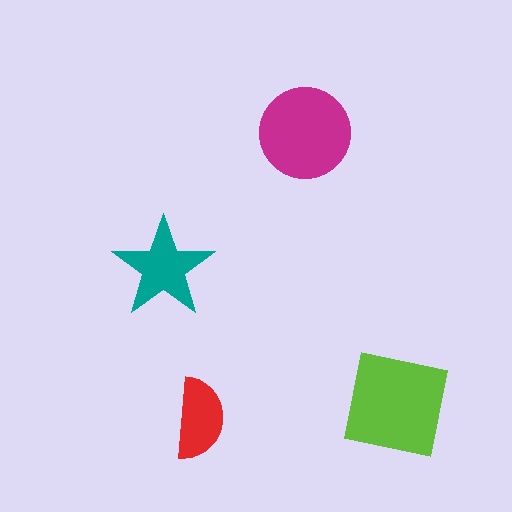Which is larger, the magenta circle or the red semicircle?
The magenta circle.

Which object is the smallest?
The red semicircle.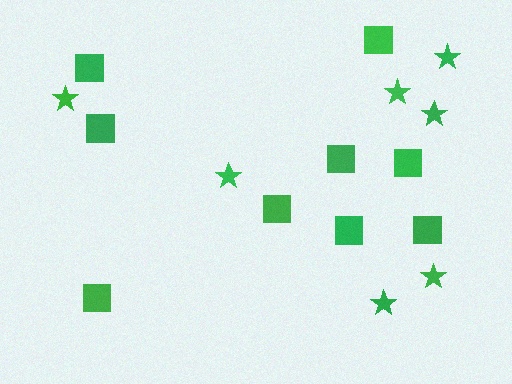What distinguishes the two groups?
There are 2 groups: one group of squares (9) and one group of stars (7).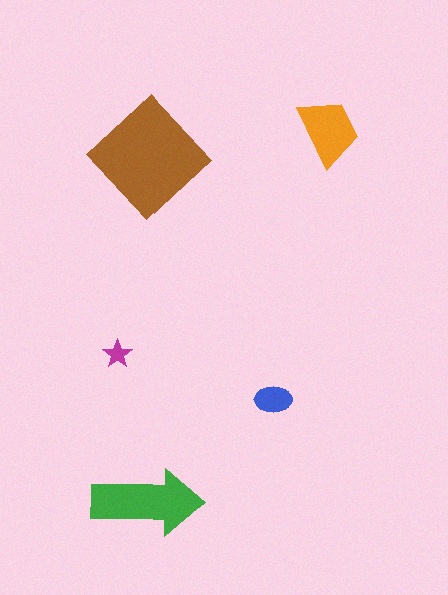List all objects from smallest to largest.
The magenta star, the blue ellipse, the orange trapezoid, the green arrow, the brown diamond.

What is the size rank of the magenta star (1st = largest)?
5th.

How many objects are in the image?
There are 5 objects in the image.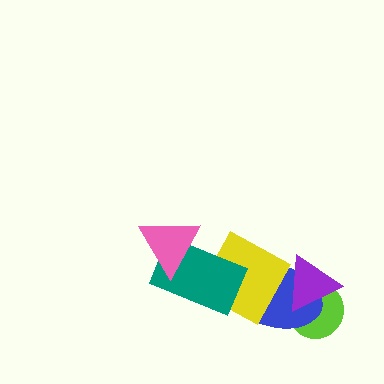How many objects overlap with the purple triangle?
2 objects overlap with the purple triangle.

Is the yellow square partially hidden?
Yes, it is partially covered by another shape.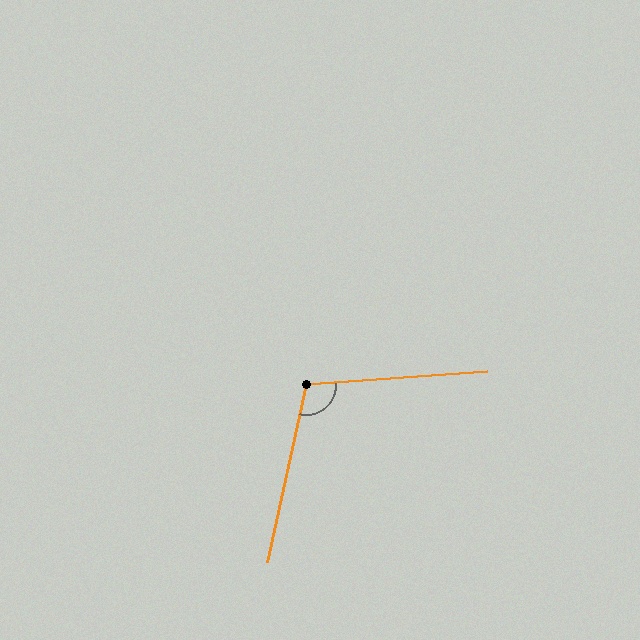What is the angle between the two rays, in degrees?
Approximately 107 degrees.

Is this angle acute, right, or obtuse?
It is obtuse.